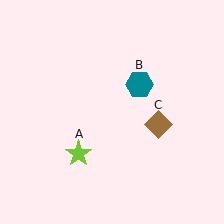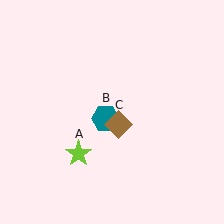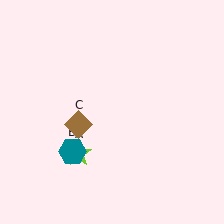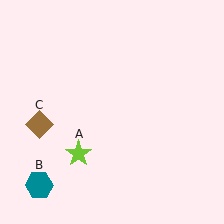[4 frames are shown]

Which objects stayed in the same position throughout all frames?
Lime star (object A) remained stationary.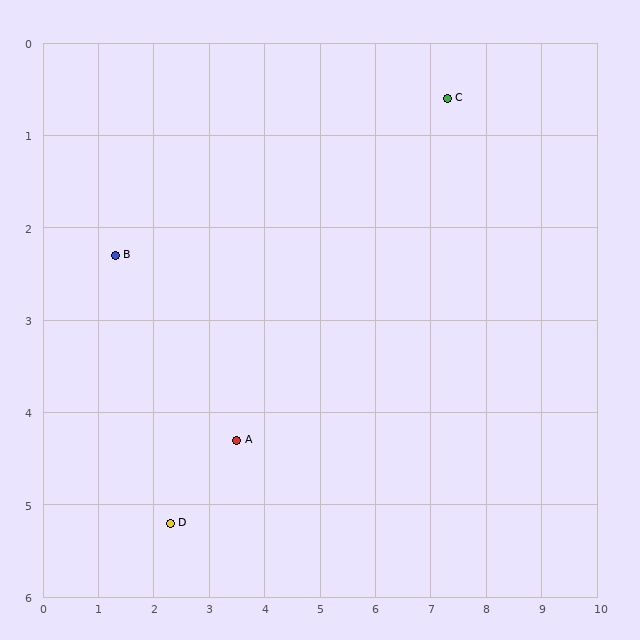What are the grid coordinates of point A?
Point A is at approximately (3.5, 4.3).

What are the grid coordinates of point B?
Point B is at approximately (1.3, 2.3).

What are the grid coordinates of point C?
Point C is at approximately (7.3, 0.6).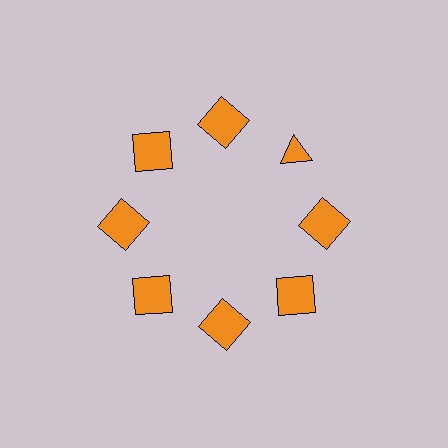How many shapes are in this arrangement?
There are 8 shapes arranged in a ring pattern.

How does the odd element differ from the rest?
It has a different shape: triangle instead of square.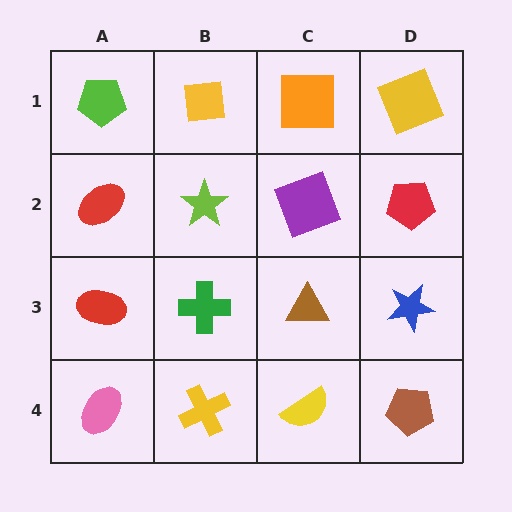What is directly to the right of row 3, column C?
A blue star.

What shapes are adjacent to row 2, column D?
A yellow square (row 1, column D), a blue star (row 3, column D), a purple square (row 2, column C).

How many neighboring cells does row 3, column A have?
3.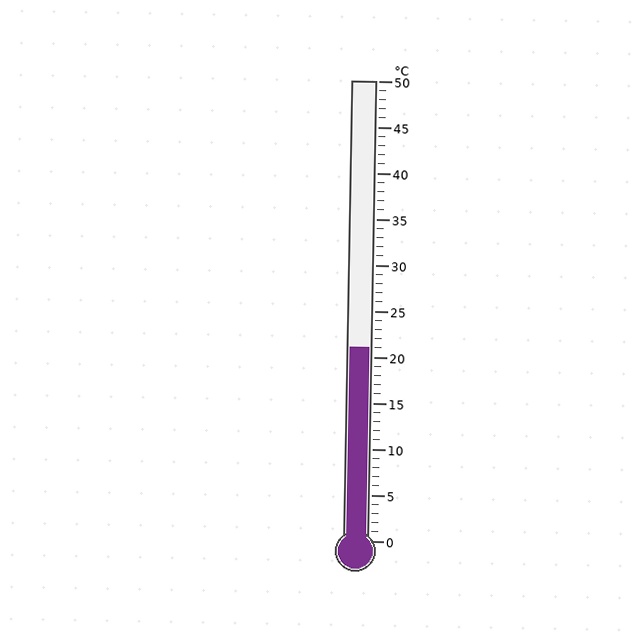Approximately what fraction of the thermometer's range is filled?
The thermometer is filled to approximately 40% of its range.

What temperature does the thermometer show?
The thermometer shows approximately 21°C.